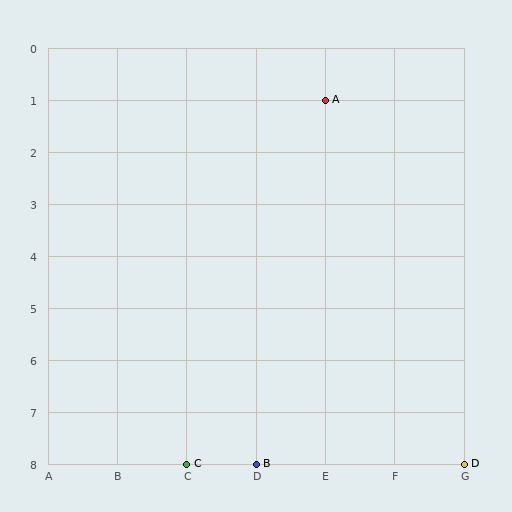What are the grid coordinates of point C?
Point C is at grid coordinates (C, 8).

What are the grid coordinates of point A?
Point A is at grid coordinates (E, 1).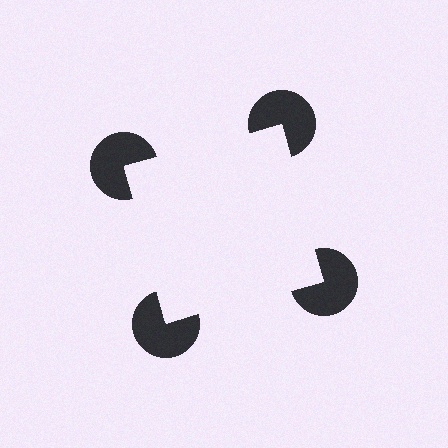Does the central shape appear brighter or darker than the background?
It typically appears slightly brighter than the background, even though no actual brightness change is drawn.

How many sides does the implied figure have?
4 sides.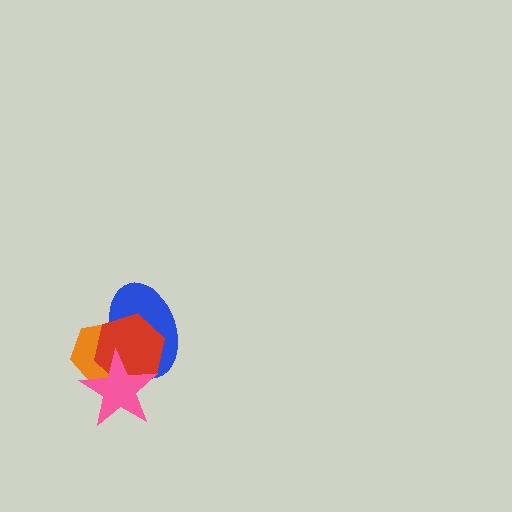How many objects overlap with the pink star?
3 objects overlap with the pink star.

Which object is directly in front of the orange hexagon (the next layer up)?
The blue ellipse is directly in front of the orange hexagon.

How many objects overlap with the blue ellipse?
3 objects overlap with the blue ellipse.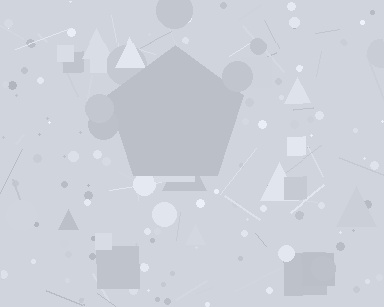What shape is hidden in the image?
A pentagon is hidden in the image.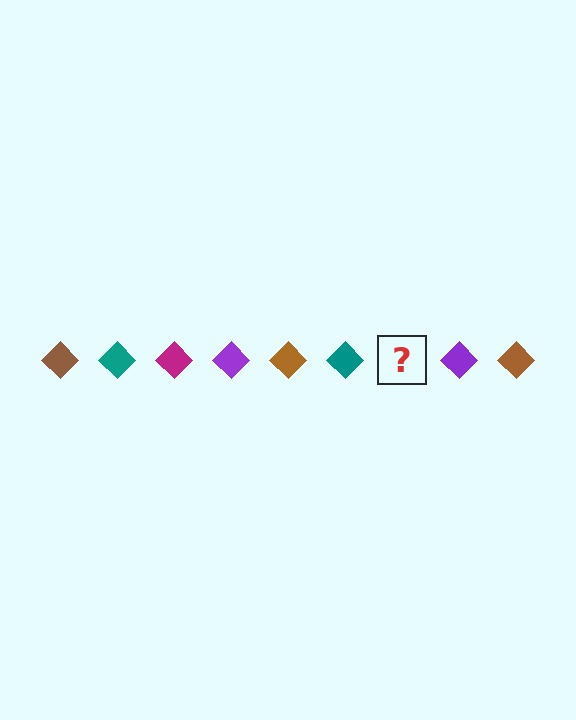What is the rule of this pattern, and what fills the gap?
The rule is that the pattern cycles through brown, teal, magenta, purple diamonds. The gap should be filled with a magenta diamond.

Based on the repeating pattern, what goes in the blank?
The blank should be a magenta diamond.